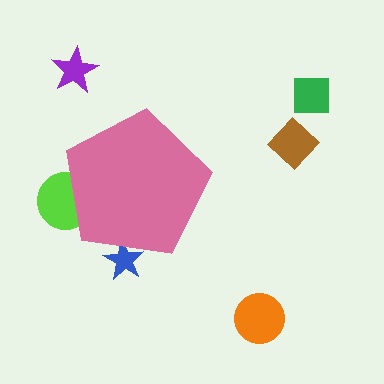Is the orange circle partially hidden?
No, the orange circle is fully visible.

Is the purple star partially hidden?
No, the purple star is fully visible.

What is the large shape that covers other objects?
A pink pentagon.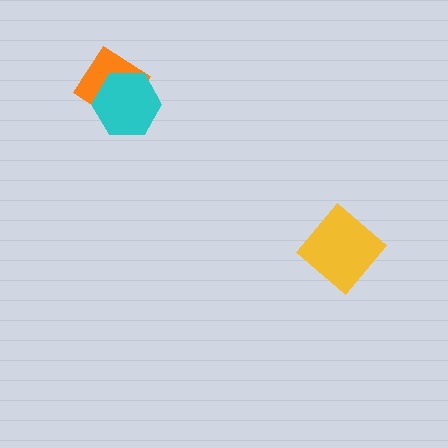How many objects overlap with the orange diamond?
1 object overlaps with the orange diamond.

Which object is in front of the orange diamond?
The cyan hexagon is in front of the orange diamond.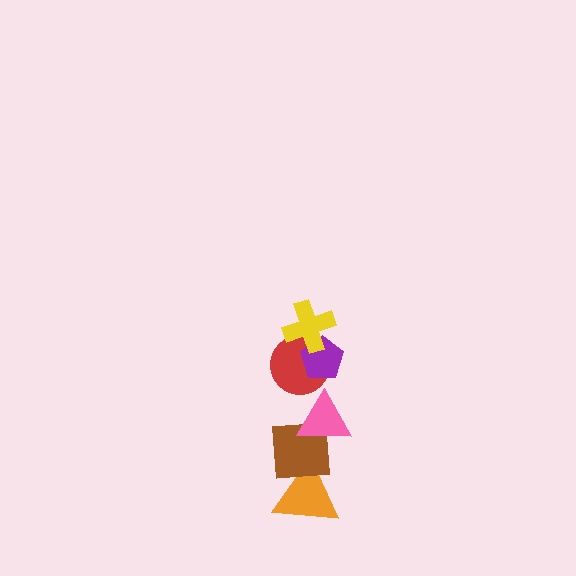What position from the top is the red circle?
The red circle is 3rd from the top.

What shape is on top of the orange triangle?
The brown square is on top of the orange triangle.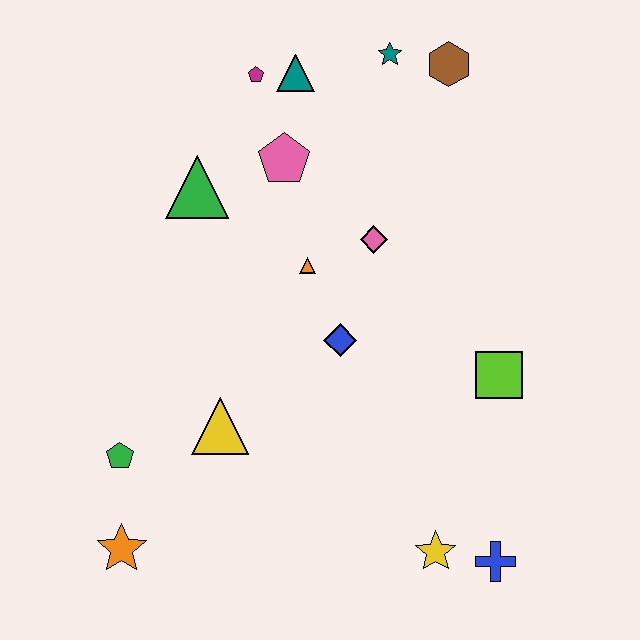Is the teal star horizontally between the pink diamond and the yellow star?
Yes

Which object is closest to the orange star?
The green pentagon is closest to the orange star.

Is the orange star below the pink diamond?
Yes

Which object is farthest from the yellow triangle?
The brown hexagon is farthest from the yellow triangle.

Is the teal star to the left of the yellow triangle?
No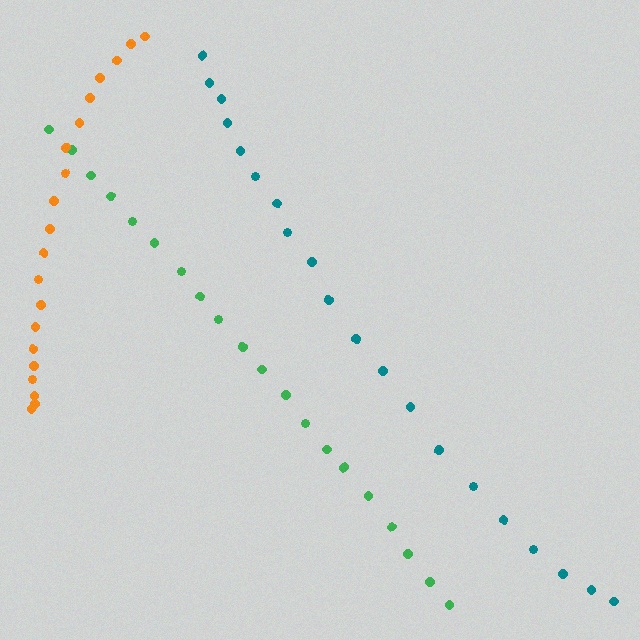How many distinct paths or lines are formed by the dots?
There are 3 distinct paths.